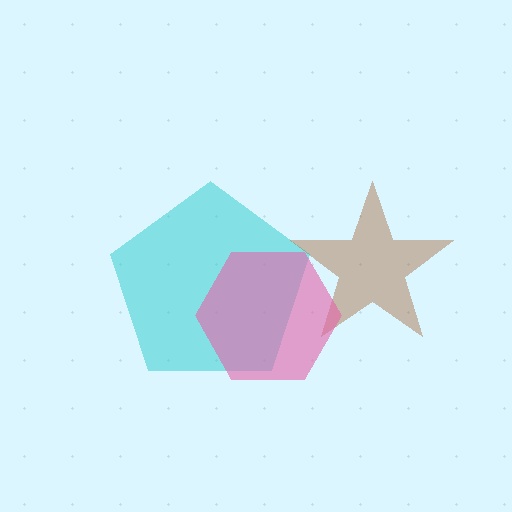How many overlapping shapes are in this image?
There are 3 overlapping shapes in the image.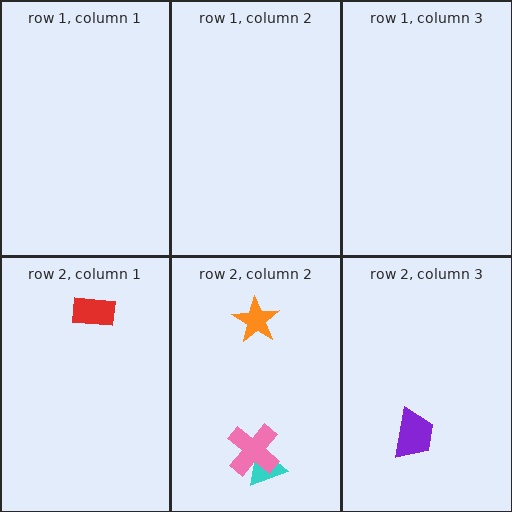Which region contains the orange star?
The row 2, column 2 region.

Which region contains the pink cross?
The row 2, column 2 region.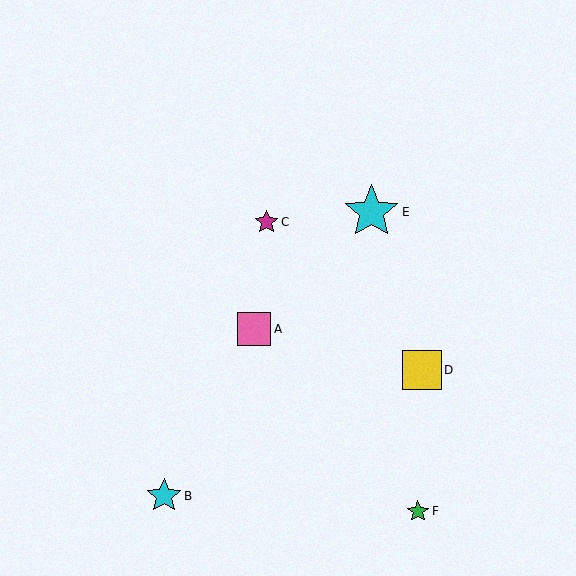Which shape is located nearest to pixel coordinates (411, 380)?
The yellow square (labeled D) at (422, 370) is nearest to that location.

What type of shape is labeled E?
Shape E is a cyan star.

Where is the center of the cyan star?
The center of the cyan star is at (164, 496).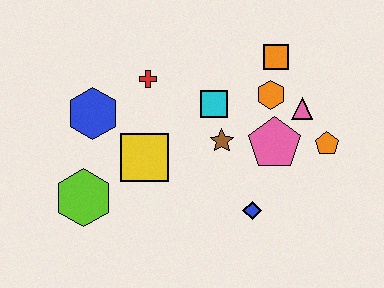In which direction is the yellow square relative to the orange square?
The yellow square is to the left of the orange square.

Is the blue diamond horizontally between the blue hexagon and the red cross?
No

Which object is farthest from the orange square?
The lime hexagon is farthest from the orange square.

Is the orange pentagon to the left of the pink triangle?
No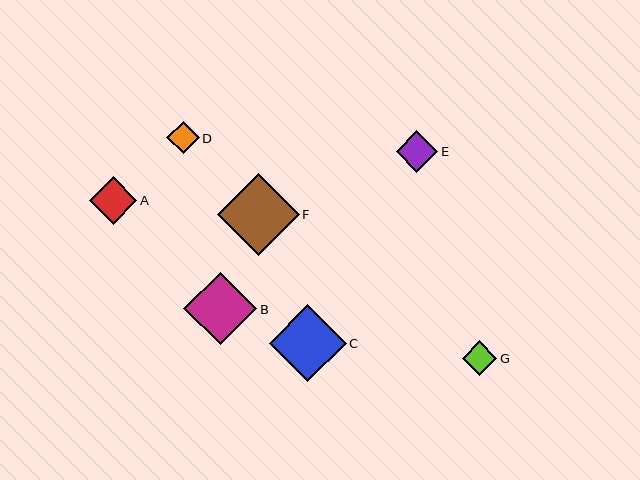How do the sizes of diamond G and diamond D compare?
Diamond G and diamond D are approximately the same size.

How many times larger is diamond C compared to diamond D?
Diamond C is approximately 2.4 times the size of diamond D.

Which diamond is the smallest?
Diamond D is the smallest with a size of approximately 32 pixels.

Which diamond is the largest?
Diamond F is the largest with a size of approximately 82 pixels.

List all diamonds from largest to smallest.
From largest to smallest: F, C, B, A, E, G, D.